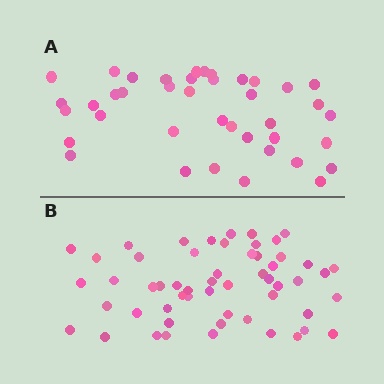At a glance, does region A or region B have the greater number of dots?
Region B (the bottom region) has more dots.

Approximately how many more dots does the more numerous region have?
Region B has approximately 15 more dots than region A.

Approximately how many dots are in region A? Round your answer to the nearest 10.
About 40 dots.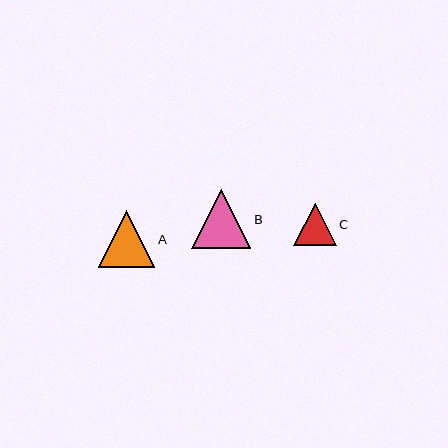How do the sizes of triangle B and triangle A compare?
Triangle B and triangle A are approximately the same size.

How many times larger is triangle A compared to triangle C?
Triangle A is approximately 1.3 times the size of triangle C.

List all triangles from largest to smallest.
From largest to smallest: B, A, C.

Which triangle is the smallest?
Triangle C is the smallest with a size of approximately 42 pixels.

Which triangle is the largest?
Triangle B is the largest with a size of approximately 59 pixels.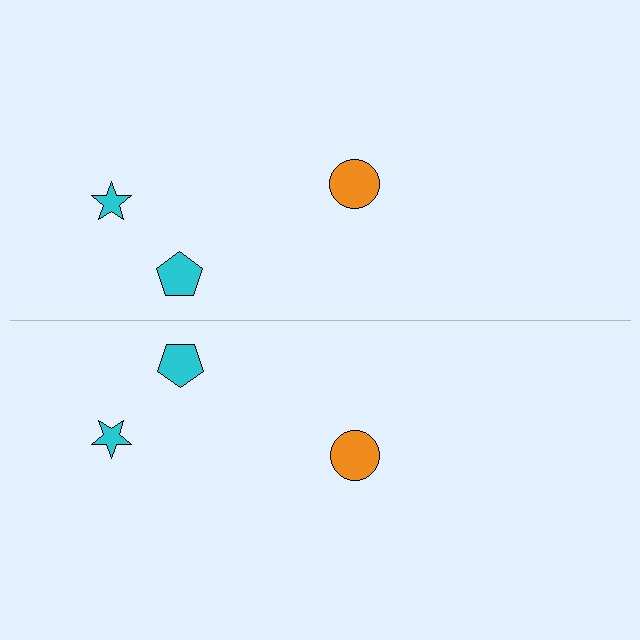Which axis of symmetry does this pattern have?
The pattern has a horizontal axis of symmetry running through the center of the image.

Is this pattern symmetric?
Yes, this pattern has bilateral (reflection) symmetry.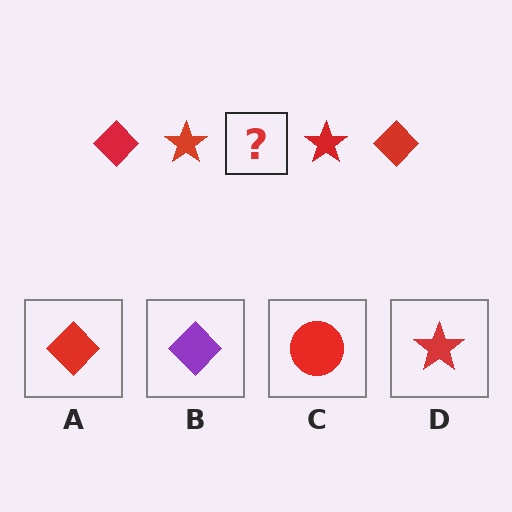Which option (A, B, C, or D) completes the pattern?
A.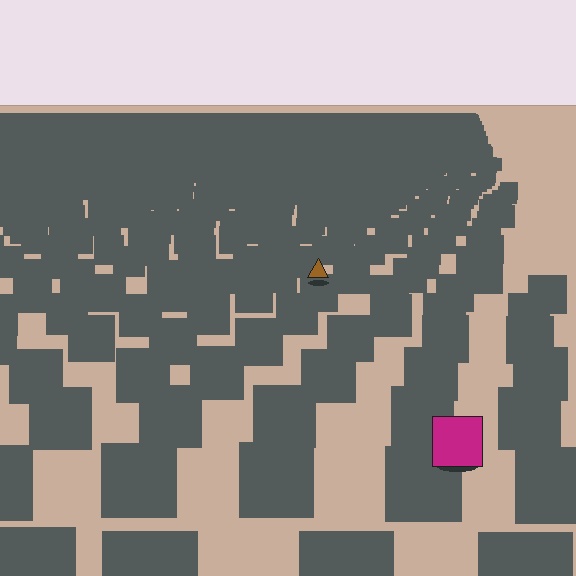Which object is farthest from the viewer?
The brown triangle is farthest from the viewer. It appears smaller and the ground texture around it is denser.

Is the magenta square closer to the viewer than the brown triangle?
Yes. The magenta square is closer — you can tell from the texture gradient: the ground texture is coarser near it.